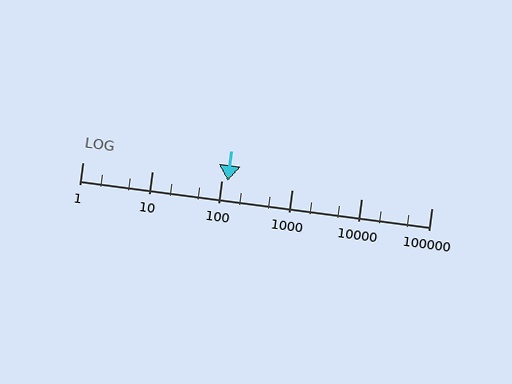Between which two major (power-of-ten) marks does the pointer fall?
The pointer is between 100 and 1000.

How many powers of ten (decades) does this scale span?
The scale spans 5 decades, from 1 to 100000.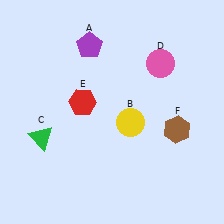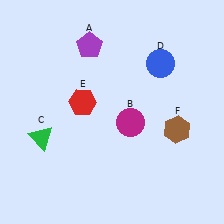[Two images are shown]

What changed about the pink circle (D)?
In Image 1, D is pink. In Image 2, it changed to blue.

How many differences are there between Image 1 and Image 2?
There are 2 differences between the two images.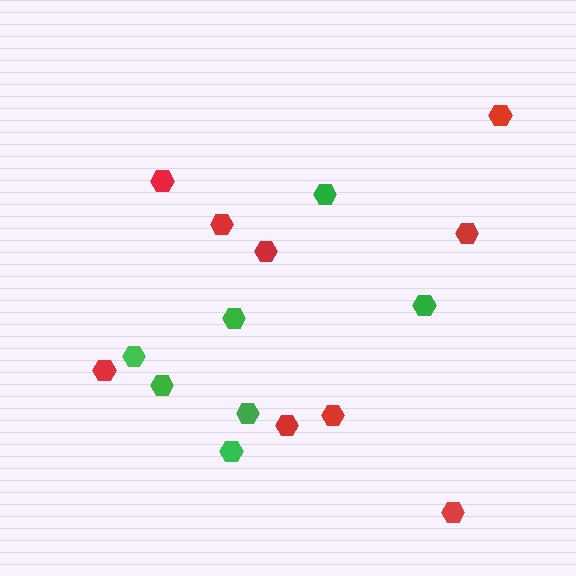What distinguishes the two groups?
There are 2 groups: one group of red hexagons (9) and one group of green hexagons (7).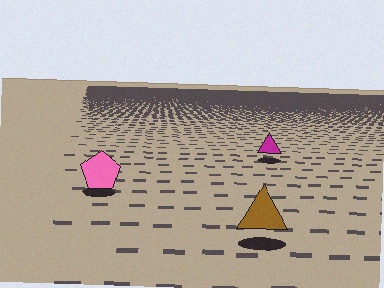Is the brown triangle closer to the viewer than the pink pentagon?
Yes. The brown triangle is closer — you can tell from the texture gradient: the ground texture is coarser near it.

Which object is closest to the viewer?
The brown triangle is closest. The texture marks near it are larger and more spread out.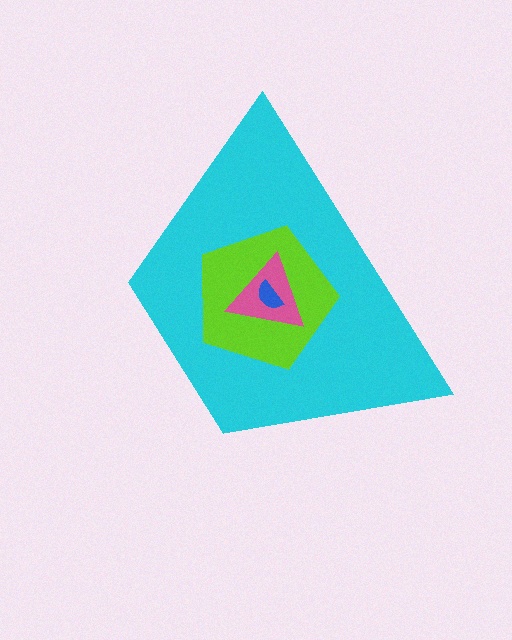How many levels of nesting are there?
4.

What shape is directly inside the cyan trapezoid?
The lime pentagon.